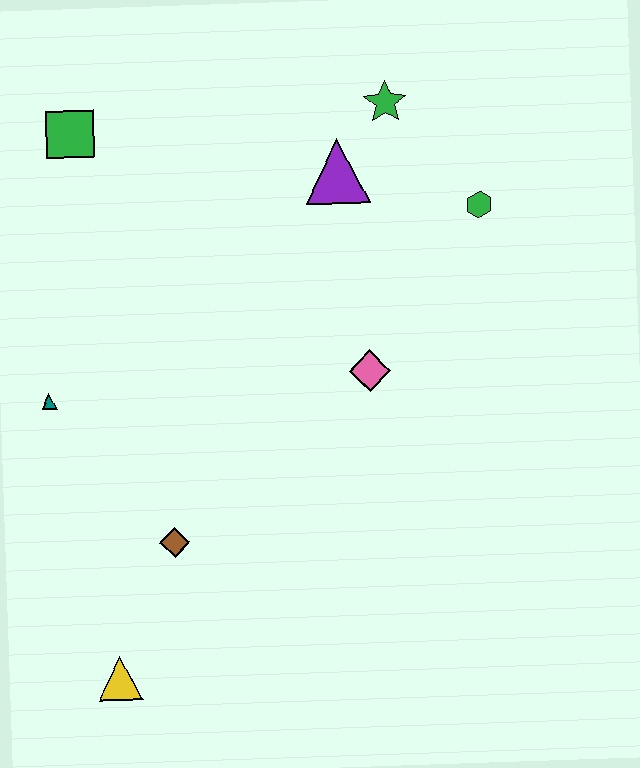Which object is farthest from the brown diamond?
The green star is farthest from the brown diamond.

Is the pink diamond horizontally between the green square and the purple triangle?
No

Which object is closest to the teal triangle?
The brown diamond is closest to the teal triangle.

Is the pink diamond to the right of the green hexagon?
No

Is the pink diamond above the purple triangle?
No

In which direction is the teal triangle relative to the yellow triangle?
The teal triangle is above the yellow triangle.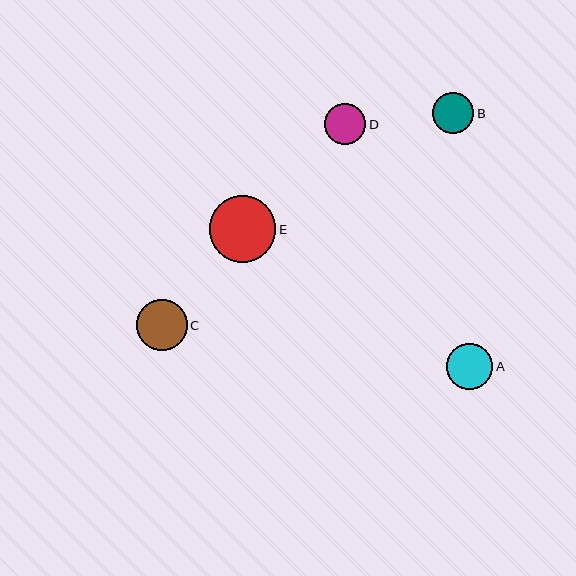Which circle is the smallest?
Circle B is the smallest with a size of approximately 41 pixels.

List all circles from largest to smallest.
From largest to smallest: E, C, A, D, B.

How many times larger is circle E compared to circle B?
Circle E is approximately 1.6 times the size of circle B.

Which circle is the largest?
Circle E is the largest with a size of approximately 66 pixels.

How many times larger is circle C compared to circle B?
Circle C is approximately 1.2 times the size of circle B.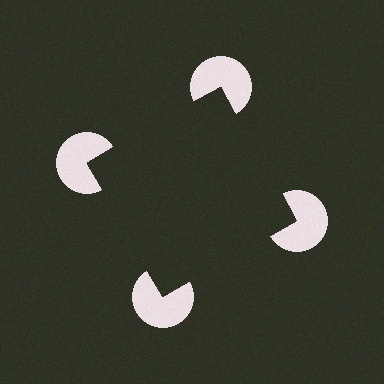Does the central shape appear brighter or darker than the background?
It typically appears slightly darker than the background, even though no actual brightness change is drawn.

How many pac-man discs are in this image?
There are 4 — one at each vertex of the illusory square.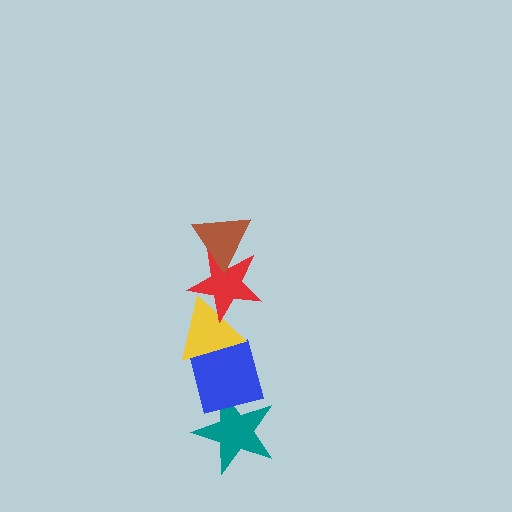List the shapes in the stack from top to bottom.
From top to bottom: the brown triangle, the red star, the yellow triangle, the blue square, the teal star.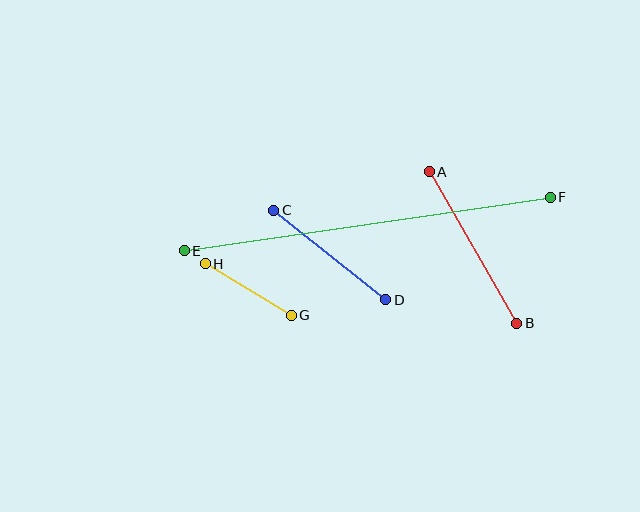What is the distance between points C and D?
The distance is approximately 143 pixels.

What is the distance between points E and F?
The distance is approximately 370 pixels.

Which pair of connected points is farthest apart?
Points E and F are farthest apart.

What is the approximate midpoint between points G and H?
The midpoint is at approximately (248, 289) pixels.